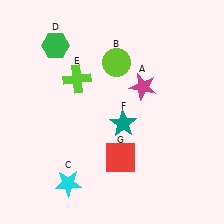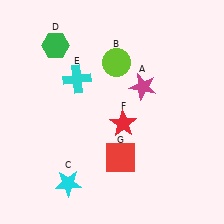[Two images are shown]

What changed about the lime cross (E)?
In Image 1, E is lime. In Image 2, it changed to cyan.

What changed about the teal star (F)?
In Image 1, F is teal. In Image 2, it changed to red.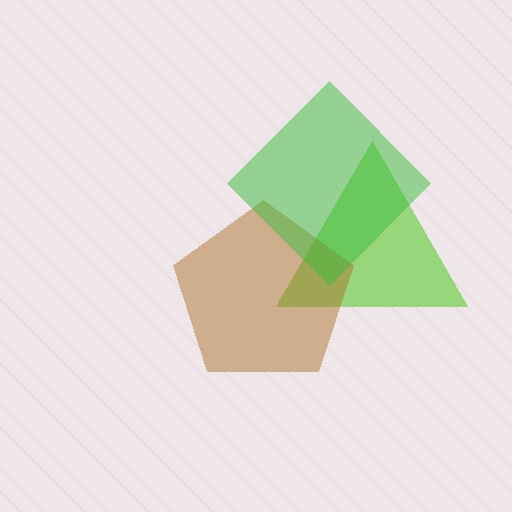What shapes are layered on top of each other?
The layered shapes are: a lime triangle, a brown pentagon, a green diamond.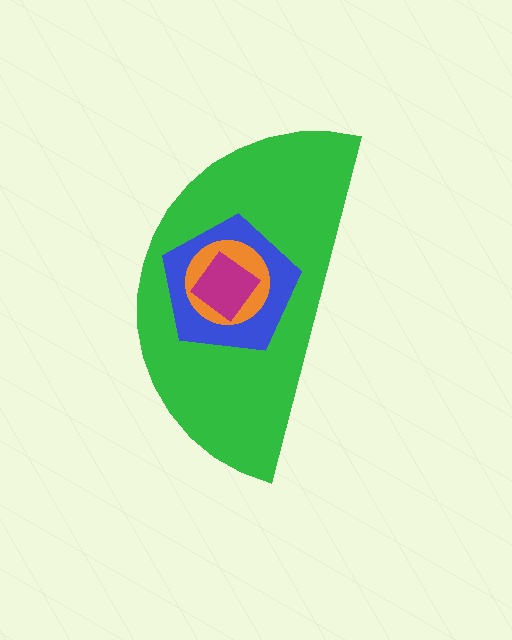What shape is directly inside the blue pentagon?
The orange circle.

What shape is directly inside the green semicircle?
The blue pentagon.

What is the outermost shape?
The green semicircle.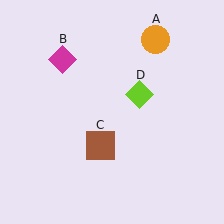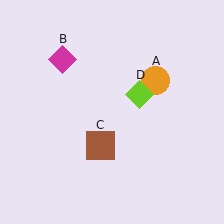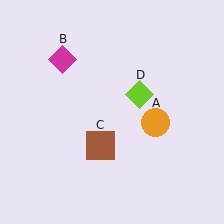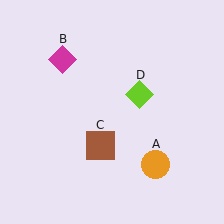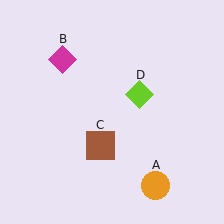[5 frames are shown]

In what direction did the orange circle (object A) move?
The orange circle (object A) moved down.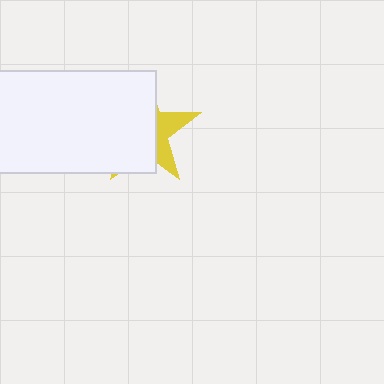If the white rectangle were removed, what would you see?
You would see the complete yellow star.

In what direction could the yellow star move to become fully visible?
The yellow star could move right. That would shift it out from behind the white rectangle entirely.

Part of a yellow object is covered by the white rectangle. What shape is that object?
It is a star.